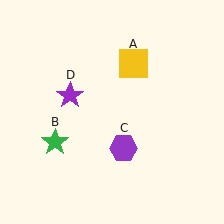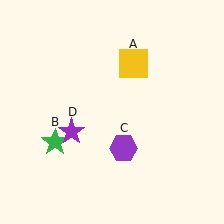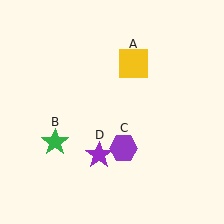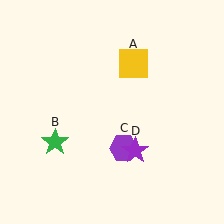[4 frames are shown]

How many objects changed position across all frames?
1 object changed position: purple star (object D).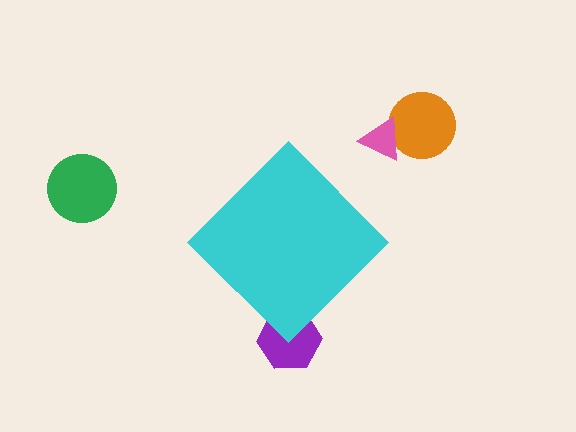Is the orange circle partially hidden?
No, the orange circle is fully visible.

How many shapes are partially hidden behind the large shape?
1 shape is partially hidden.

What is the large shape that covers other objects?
A cyan diamond.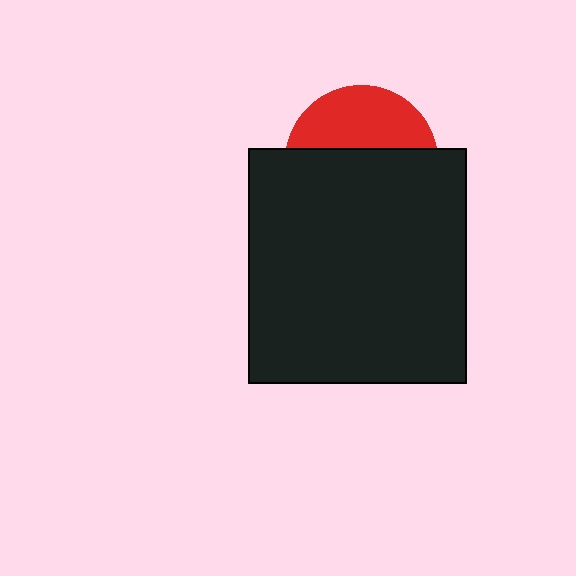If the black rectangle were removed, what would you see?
You would see the complete red circle.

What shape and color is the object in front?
The object in front is a black rectangle.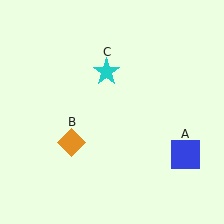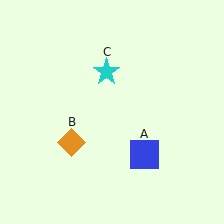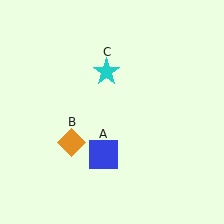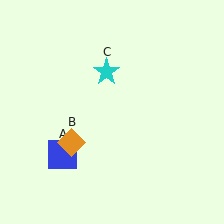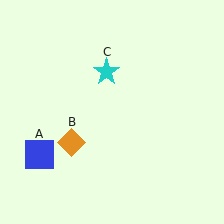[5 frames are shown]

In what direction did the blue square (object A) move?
The blue square (object A) moved left.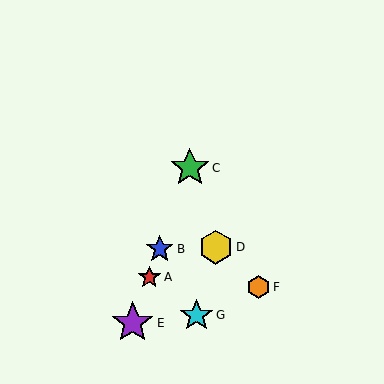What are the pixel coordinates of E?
Object E is at (133, 323).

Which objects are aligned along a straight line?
Objects A, B, C, E are aligned along a straight line.